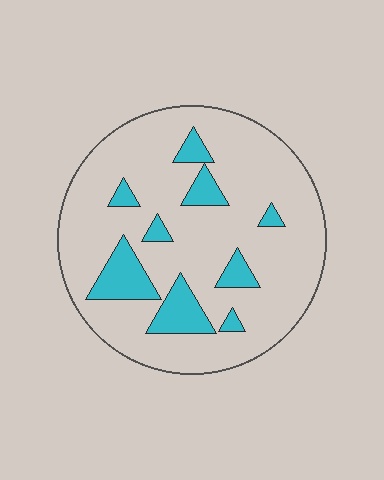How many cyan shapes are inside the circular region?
9.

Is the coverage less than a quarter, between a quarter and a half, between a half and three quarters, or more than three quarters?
Less than a quarter.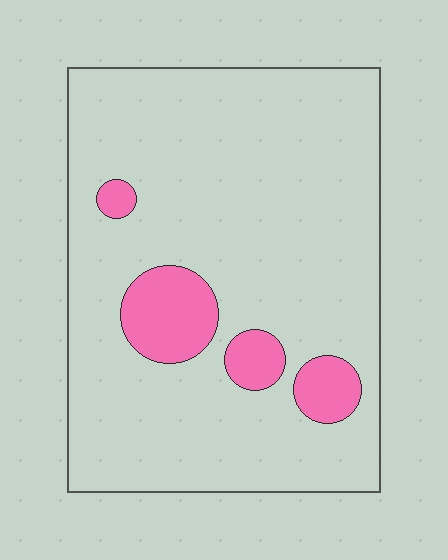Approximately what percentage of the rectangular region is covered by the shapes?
Approximately 10%.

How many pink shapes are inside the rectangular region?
4.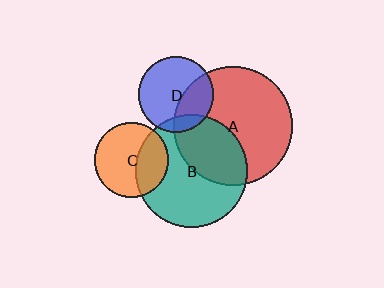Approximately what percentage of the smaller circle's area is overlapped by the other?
Approximately 10%.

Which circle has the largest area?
Circle A (red).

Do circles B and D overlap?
Yes.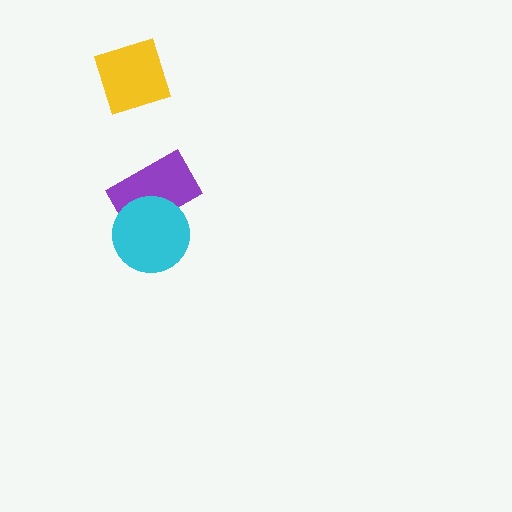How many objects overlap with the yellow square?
0 objects overlap with the yellow square.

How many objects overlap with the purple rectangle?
1 object overlaps with the purple rectangle.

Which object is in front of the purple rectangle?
The cyan circle is in front of the purple rectangle.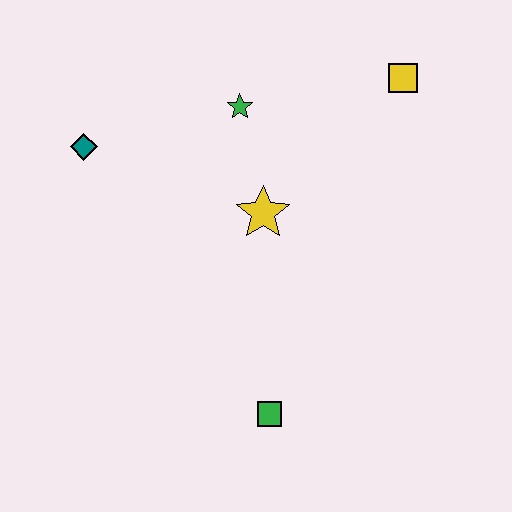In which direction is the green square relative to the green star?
The green square is below the green star.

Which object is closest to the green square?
The yellow star is closest to the green square.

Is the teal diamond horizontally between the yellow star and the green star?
No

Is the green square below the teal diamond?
Yes